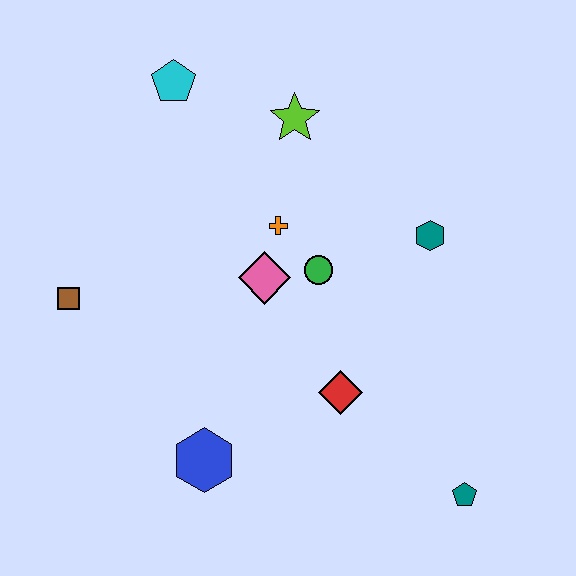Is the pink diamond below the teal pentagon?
No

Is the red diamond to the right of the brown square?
Yes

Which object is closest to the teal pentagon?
The red diamond is closest to the teal pentagon.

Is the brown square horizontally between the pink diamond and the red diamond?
No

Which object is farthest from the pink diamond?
The teal pentagon is farthest from the pink diamond.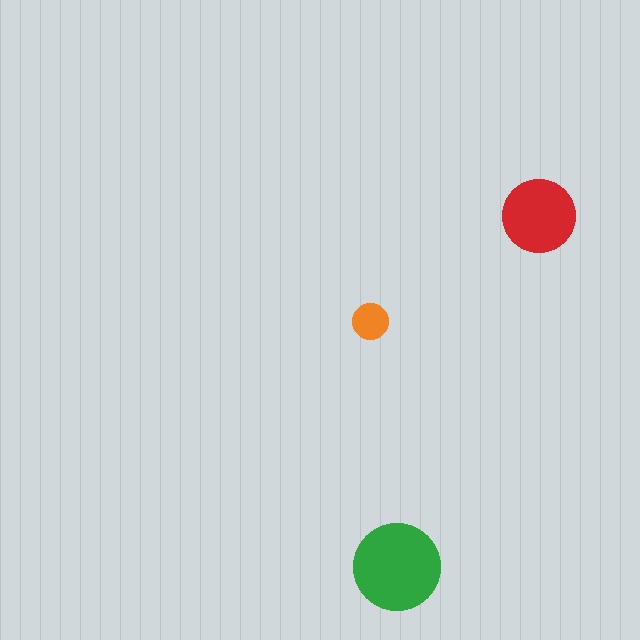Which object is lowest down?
The green circle is bottommost.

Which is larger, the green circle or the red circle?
The green one.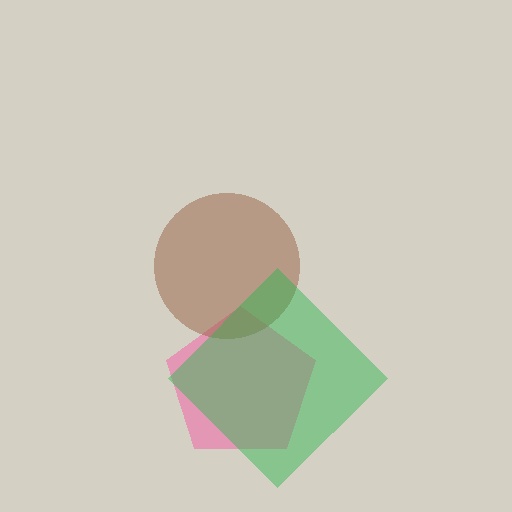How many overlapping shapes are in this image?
There are 3 overlapping shapes in the image.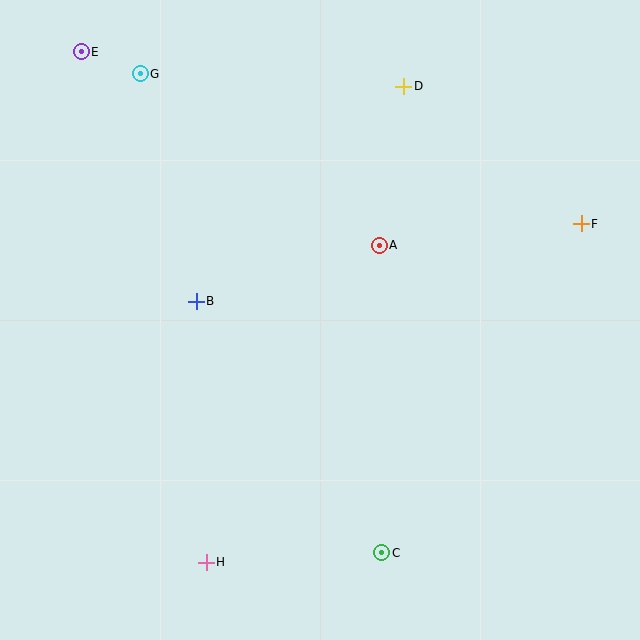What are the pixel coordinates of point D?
Point D is at (404, 86).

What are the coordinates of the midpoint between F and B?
The midpoint between F and B is at (389, 263).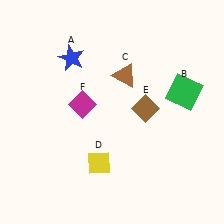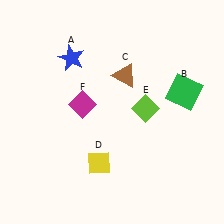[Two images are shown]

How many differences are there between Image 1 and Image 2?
There is 1 difference between the two images.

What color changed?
The diamond (E) changed from brown in Image 1 to lime in Image 2.